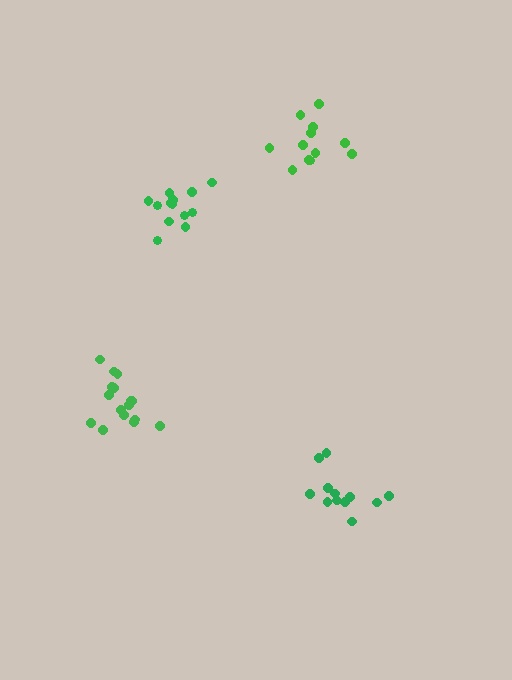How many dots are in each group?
Group 1: 12 dots, Group 2: 13 dots, Group 3: 16 dots, Group 4: 12 dots (53 total).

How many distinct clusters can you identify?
There are 4 distinct clusters.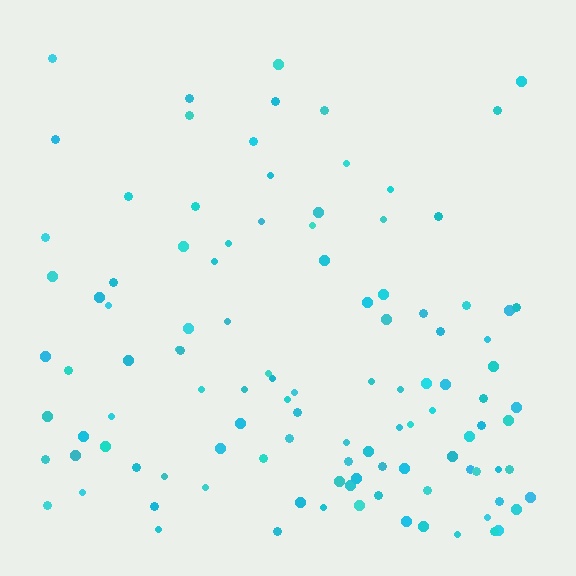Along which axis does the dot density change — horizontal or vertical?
Vertical.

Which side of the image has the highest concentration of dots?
The bottom.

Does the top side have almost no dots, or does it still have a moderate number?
Still a moderate number, just noticeably fewer than the bottom.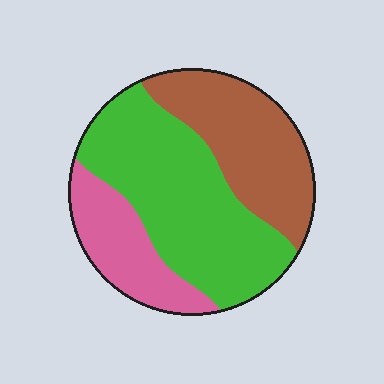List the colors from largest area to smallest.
From largest to smallest: green, brown, pink.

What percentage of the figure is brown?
Brown covers about 30% of the figure.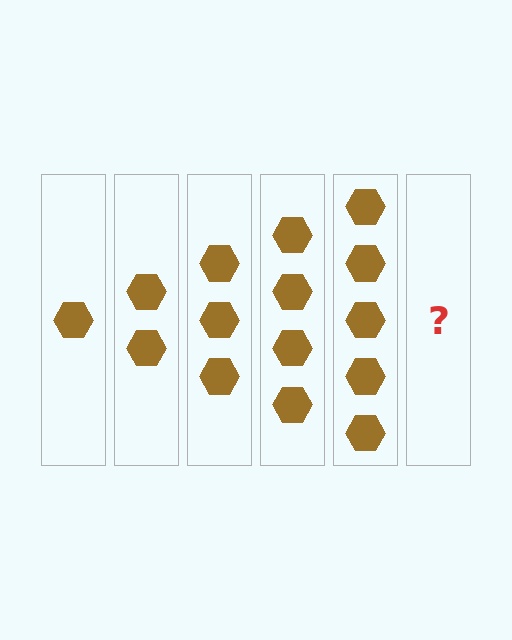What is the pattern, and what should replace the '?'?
The pattern is that each step adds one more hexagon. The '?' should be 6 hexagons.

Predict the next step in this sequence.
The next step is 6 hexagons.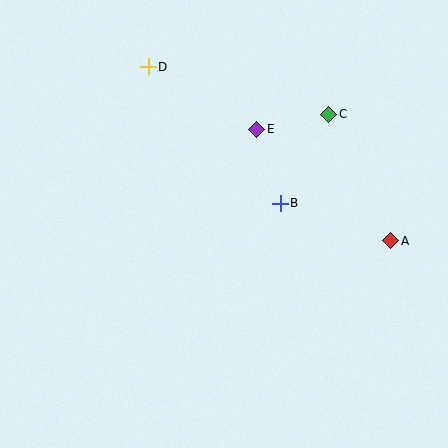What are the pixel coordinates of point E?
Point E is at (257, 129).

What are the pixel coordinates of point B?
Point B is at (280, 203).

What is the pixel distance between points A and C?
The distance between A and C is 141 pixels.